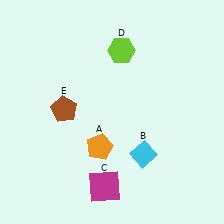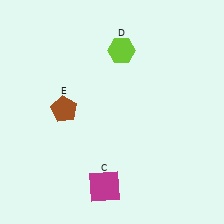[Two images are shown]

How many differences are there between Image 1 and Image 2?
There are 2 differences between the two images.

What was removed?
The cyan diamond (B), the orange pentagon (A) were removed in Image 2.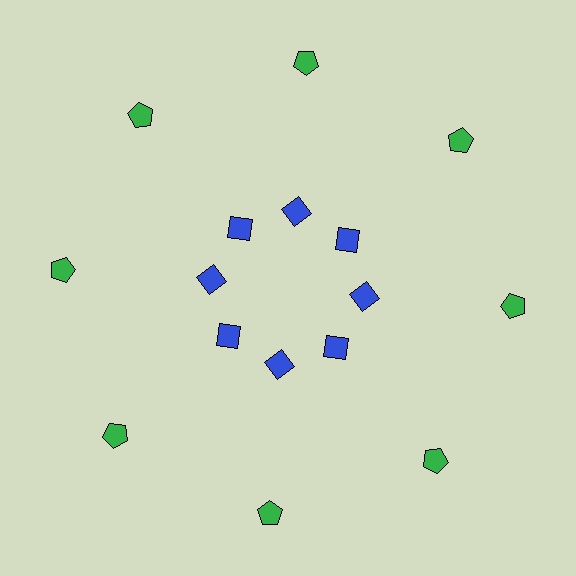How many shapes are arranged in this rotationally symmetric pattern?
There are 16 shapes, arranged in 8 groups of 2.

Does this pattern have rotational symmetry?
Yes, this pattern has 8-fold rotational symmetry. It looks the same after rotating 45 degrees around the center.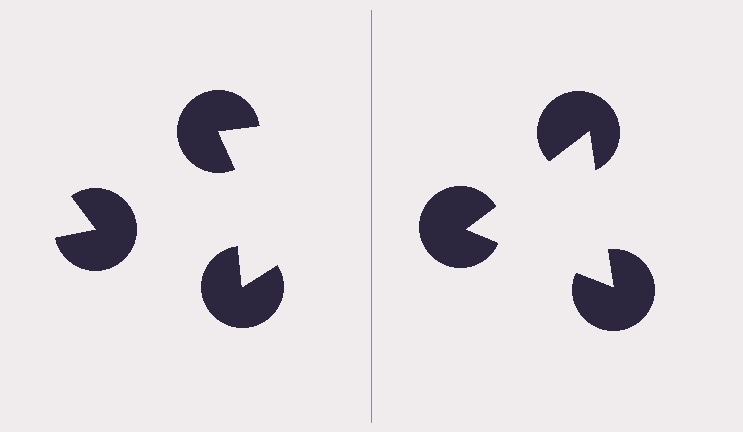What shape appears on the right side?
An illusory triangle.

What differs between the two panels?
The pac-man discs are positioned identically on both sides; only the wedge orientations differ. On the right they align to a triangle; on the left they are misaligned.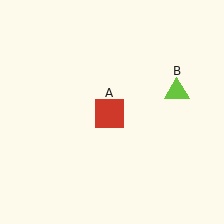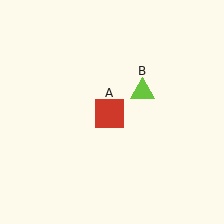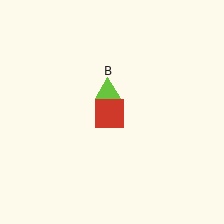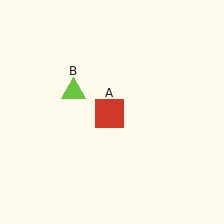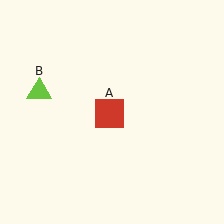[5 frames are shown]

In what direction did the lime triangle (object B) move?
The lime triangle (object B) moved left.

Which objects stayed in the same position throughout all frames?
Red square (object A) remained stationary.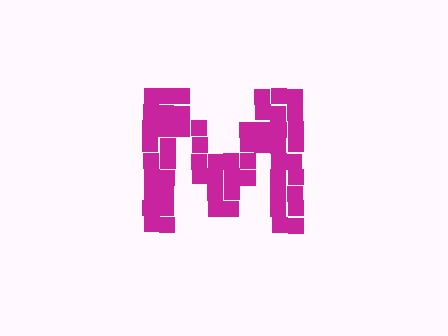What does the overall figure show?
The overall figure shows the letter M.